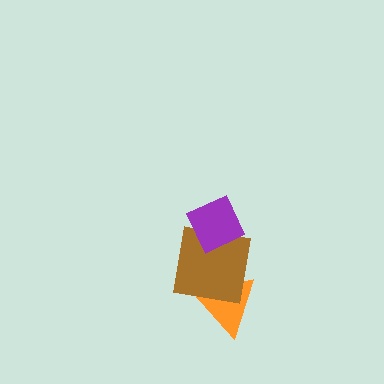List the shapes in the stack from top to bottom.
From top to bottom: the purple diamond, the brown square, the orange triangle.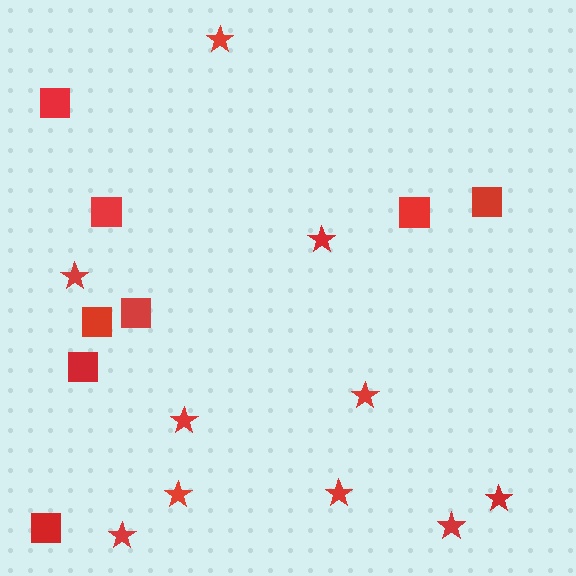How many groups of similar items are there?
There are 2 groups: one group of stars (10) and one group of squares (8).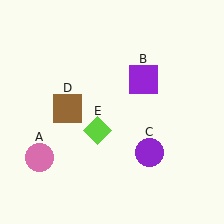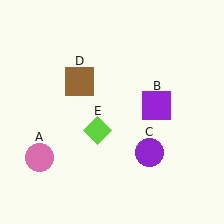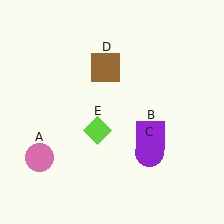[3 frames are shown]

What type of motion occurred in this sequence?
The purple square (object B), brown square (object D) rotated clockwise around the center of the scene.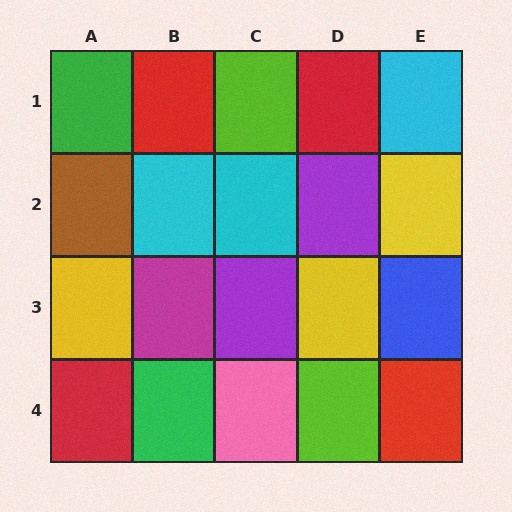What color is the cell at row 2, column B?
Cyan.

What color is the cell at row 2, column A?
Brown.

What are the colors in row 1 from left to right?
Green, red, lime, red, cyan.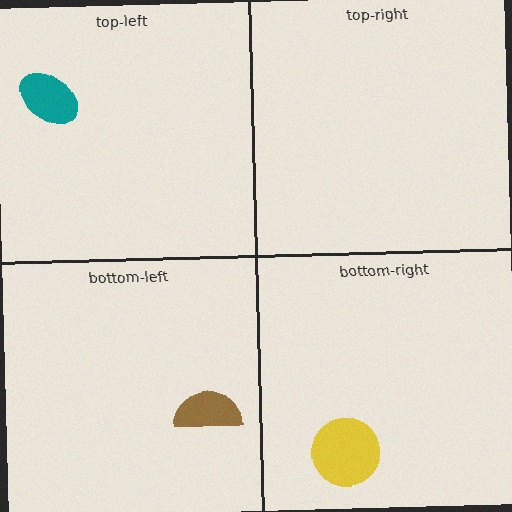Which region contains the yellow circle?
The bottom-right region.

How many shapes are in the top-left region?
1.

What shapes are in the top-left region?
The teal ellipse.